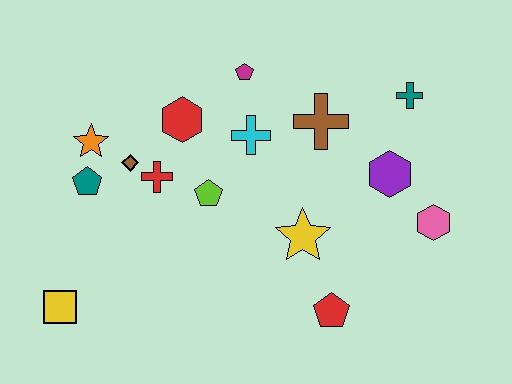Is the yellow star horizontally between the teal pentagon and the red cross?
No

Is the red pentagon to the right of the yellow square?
Yes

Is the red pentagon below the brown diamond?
Yes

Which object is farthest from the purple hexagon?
The yellow square is farthest from the purple hexagon.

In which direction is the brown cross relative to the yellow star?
The brown cross is above the yellow star.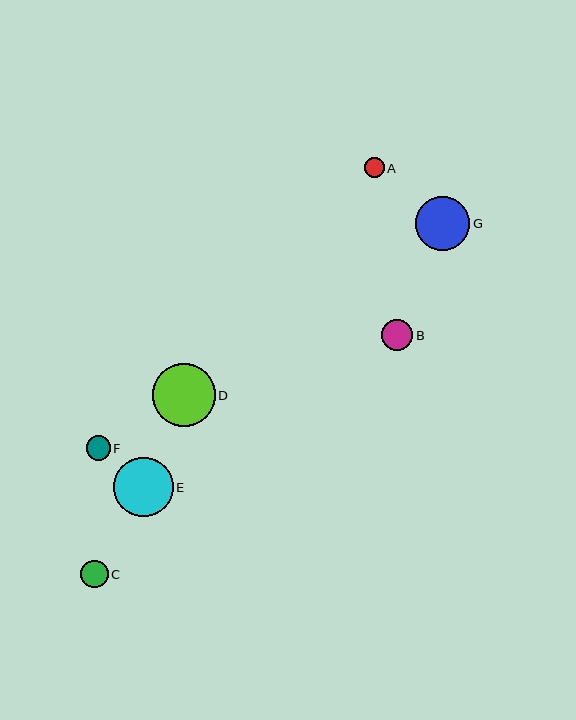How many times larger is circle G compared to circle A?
Circle G is approximately 2.7 times the size of circle A.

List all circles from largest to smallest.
From largest to smallest: D, E, G, B, C, F, A.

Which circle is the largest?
Circle D is the largest with a size of approximately 62 pixels.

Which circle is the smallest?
Circle A is the smallest with a size of approximately 20 pixels.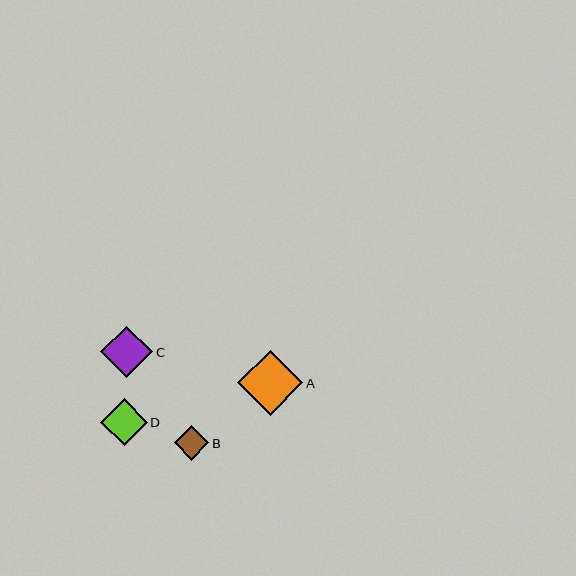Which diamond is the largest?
Diamond A is the largest with a size of approximately 65 pixels.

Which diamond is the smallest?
Diamond B is the smallest with a size of approximately 34 pixels.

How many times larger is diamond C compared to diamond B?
Diamond C is approximately 1.5 times the size of diamond B.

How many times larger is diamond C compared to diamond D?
Diamond C is approximately 1.1 times the size of diamond D.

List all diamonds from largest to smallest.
From largest to smallest: A, C, D, B.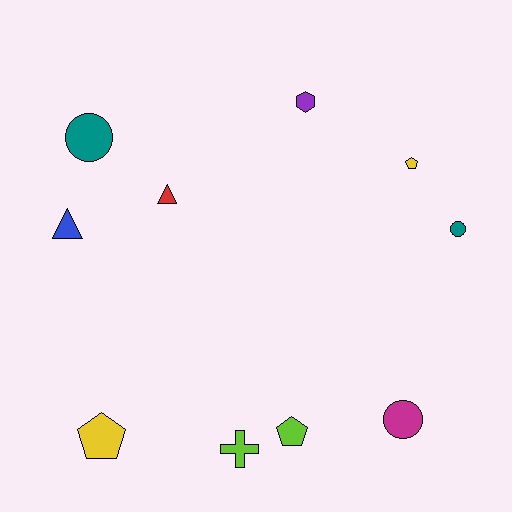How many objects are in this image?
There are 10 objects.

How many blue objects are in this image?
There is 1 blue object.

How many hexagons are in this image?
There is 1 hexagon.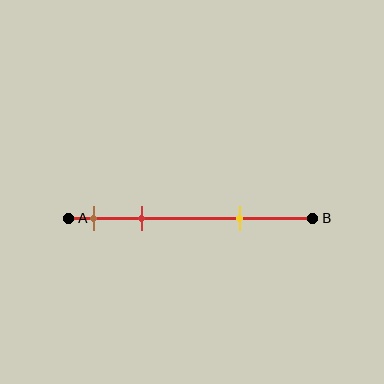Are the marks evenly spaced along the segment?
No, the marks are not evenly spaced.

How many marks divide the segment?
There are 3 marks dividing the segment.